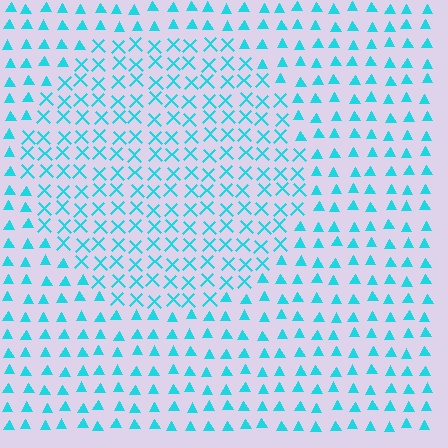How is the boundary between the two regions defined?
The boundary is defined by a change in element shape: X marks inside vs. triangles outside. All elements share the same color and spacing.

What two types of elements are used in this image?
The image uses X marks inside the circle region and triangles outside it.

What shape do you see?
I see a circle.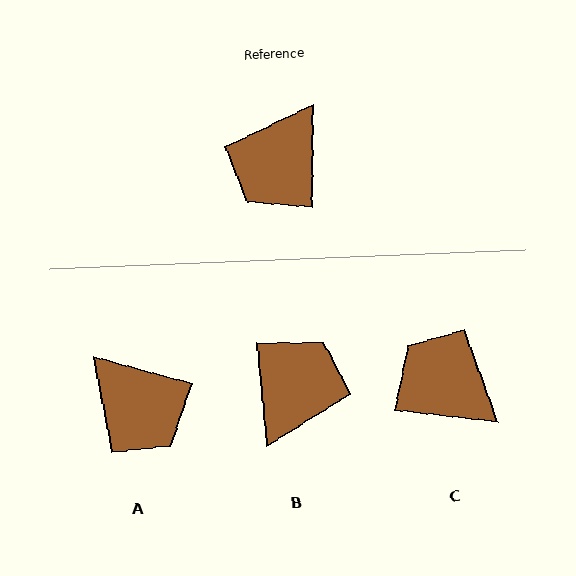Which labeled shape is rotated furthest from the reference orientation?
B, about 174 degrees away.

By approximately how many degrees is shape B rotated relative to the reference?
Approximately 174 degrees clockwise.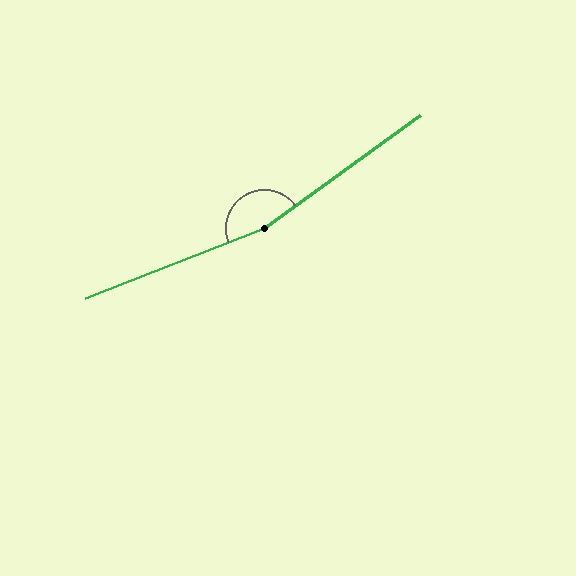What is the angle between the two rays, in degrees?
Approximately 165 degrees.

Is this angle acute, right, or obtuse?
It is obtuse.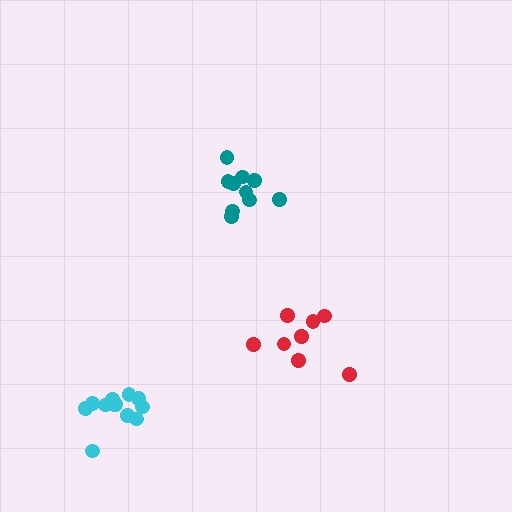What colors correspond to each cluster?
The clusters are colored: red, teal, cyan.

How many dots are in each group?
Group 1: 8 dots, Group 2: 10 dots, Group 3: 12 dots (30 total).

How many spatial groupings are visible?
There are 3 spatial groupings.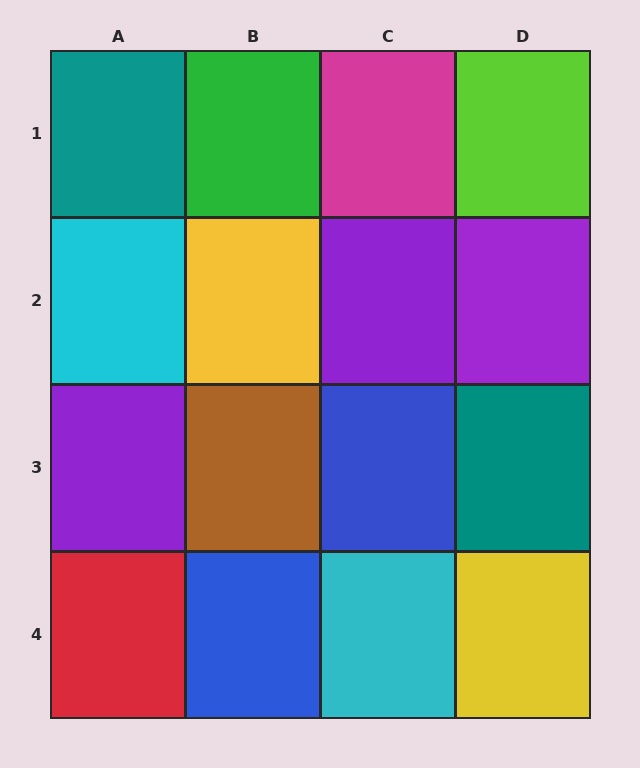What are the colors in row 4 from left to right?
Red, blue, cyan, yellow.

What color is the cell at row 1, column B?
Green.